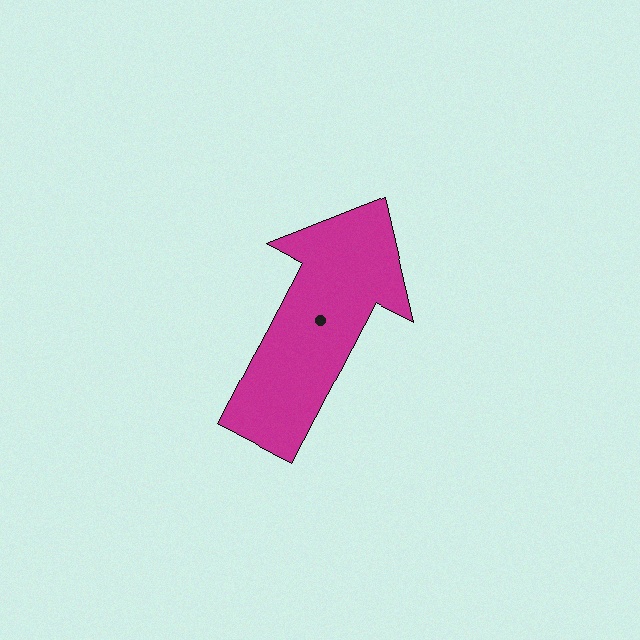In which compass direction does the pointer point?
Northeast.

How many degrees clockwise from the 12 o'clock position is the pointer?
Approximately 28 degrees.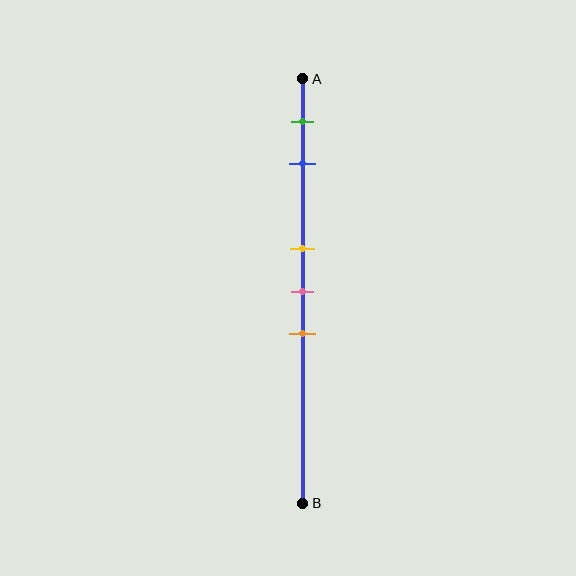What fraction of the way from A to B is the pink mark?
The pink mark is approximately 50% (0.5) of the way from A to B.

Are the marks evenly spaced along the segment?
No, the marks are not evenly spaced.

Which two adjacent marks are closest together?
The yellow and pink marks are the closest adjacent pair.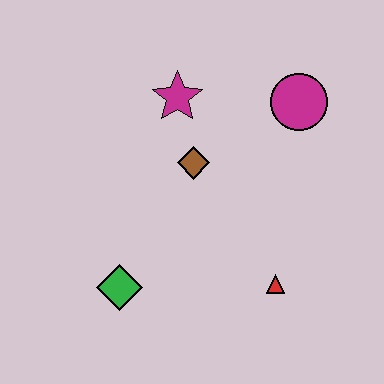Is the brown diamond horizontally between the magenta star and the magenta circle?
Yes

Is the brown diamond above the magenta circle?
No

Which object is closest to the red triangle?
The brown diamond is closest to the red triangle.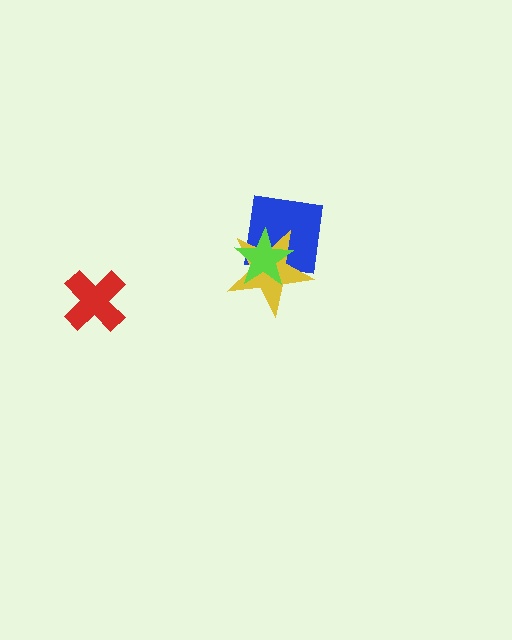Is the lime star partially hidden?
No, no other shape covers it.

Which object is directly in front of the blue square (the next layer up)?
The yellow star is directly in front of the blue square.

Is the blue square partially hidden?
Yes, it is partially covered by another shape.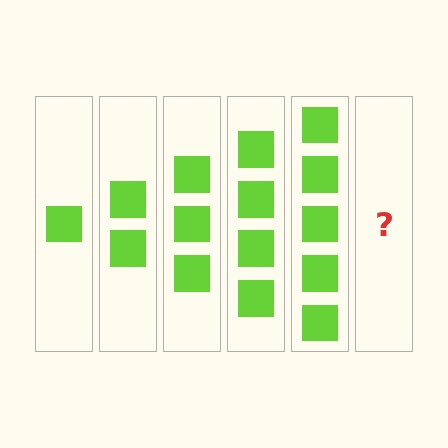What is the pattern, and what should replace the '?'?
The pattern is that each step adds one more square. The '?' should be 6 squares.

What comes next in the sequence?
The next element should be 6 squares.